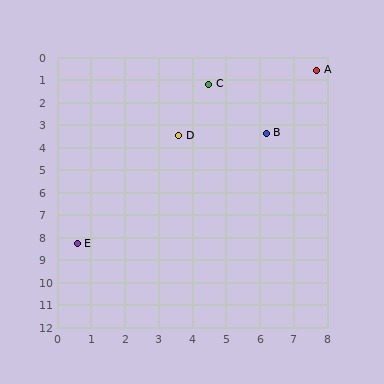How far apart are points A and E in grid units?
Points A and E are about 10.5 grid units apart.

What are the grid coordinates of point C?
Point C is at approximately (4.5, 1.2).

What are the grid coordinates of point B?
Point B is at approximately (6.2, 3.4).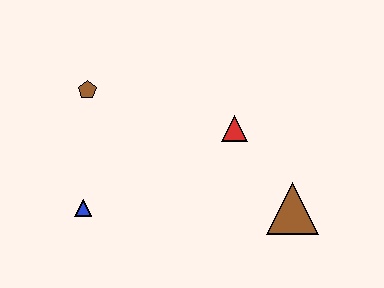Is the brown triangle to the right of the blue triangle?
Yes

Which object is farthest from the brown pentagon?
The brown triangle is farthest from the brown pentagon.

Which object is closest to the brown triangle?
The red triangle is closest to the brown triangle.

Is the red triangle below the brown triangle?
No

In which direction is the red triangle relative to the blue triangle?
The red triangle is to the right of the blue triangle.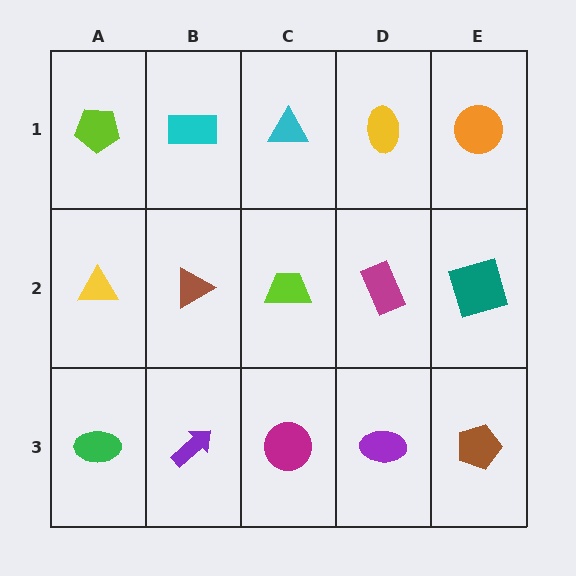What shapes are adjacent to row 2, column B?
A cyan rectangle (row 1, column B), a purple arrow (row 3, column B), a yellow triangle (row 2, column A), a lime trapezoid (row 2, column C).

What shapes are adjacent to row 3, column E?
A teal square (row 2, column E), a purple ellipse (row 3, column D).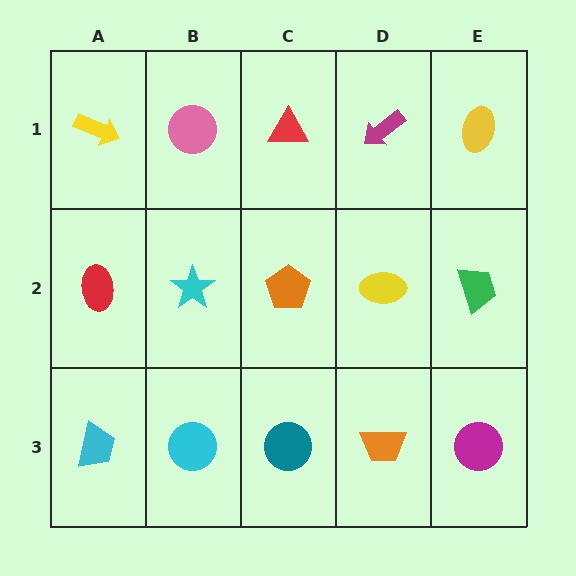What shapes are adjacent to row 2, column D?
A magenta arrow (row 1, column D), an orange trapezoid (row 3, column D), an orange pentagon (row 2, column C), a green trapezoid (row 2, column E).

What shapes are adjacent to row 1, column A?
A red ellipse (row 2, column A), a pink circle (row 1, column B).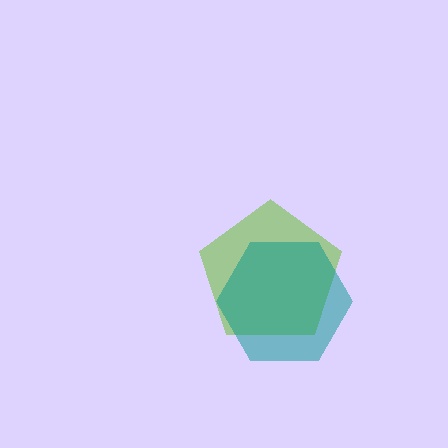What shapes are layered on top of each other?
The layered shapes are: a lime pentagon, a teal hexagon.